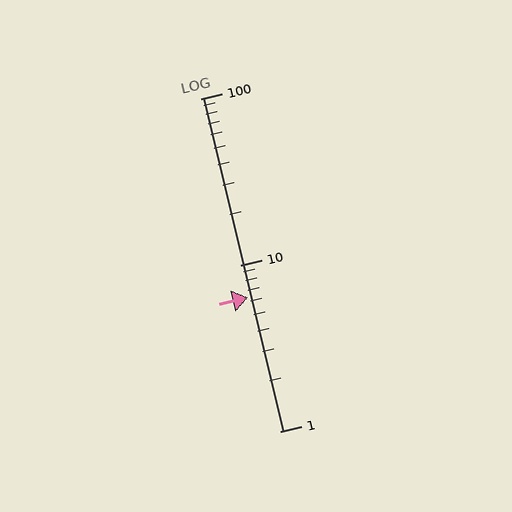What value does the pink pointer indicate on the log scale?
The pointer indicates approximately 6.4.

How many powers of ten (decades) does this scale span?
The scale spans 2 decades, from 1 to 100.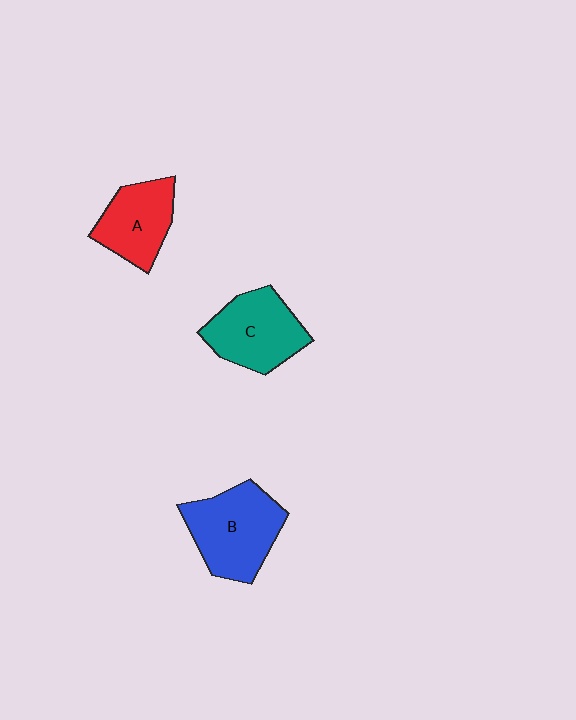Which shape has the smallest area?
Shape A (red).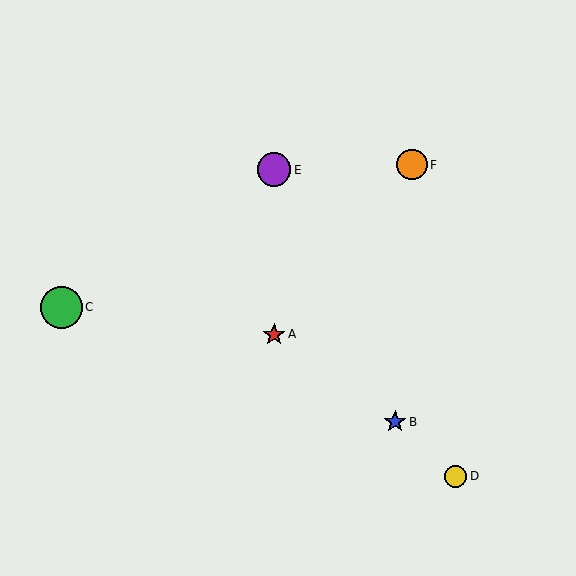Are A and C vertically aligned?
No, A is at x≈274 and C is at x≈61.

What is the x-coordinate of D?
Object D is at x≈456.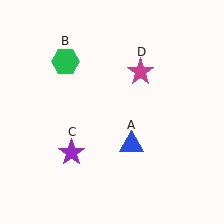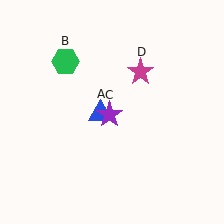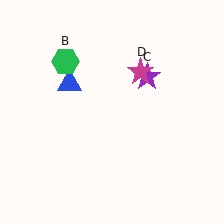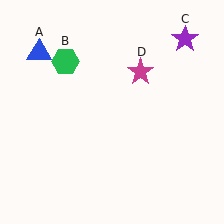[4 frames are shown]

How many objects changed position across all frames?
2 objects changed position: blue triangle (object A), purple star (object C).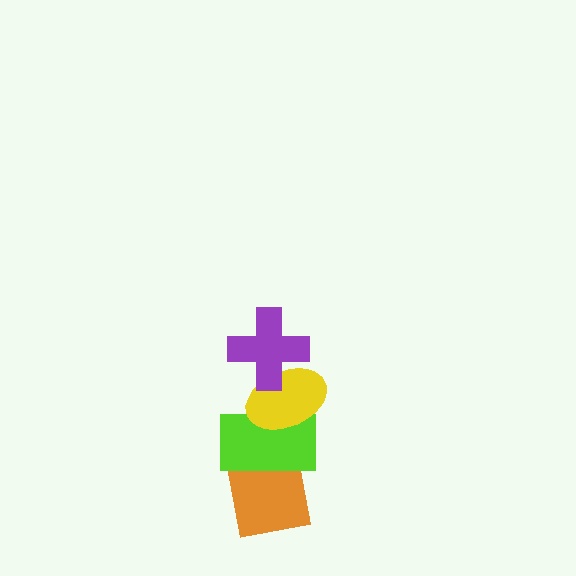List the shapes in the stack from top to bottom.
From top to bottom: the purple cross, the yellow ellipse, the lime rectangle, the orange square.